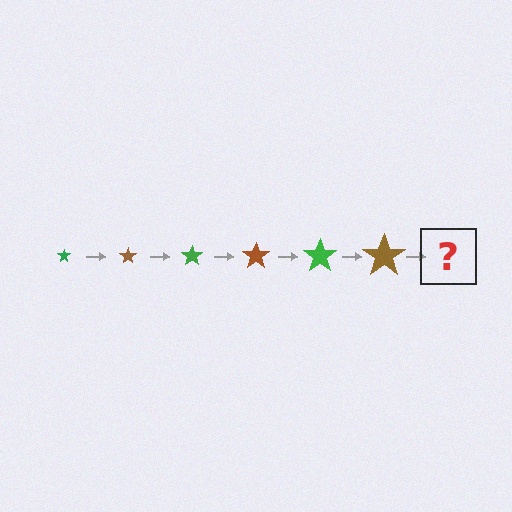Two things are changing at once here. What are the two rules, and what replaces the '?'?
The two rules are that the star grows larger each step and the color cycles through green and brown. The '?' should be a green star, larger than the previous one.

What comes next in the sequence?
The next element should be a green star, larger than the previous one.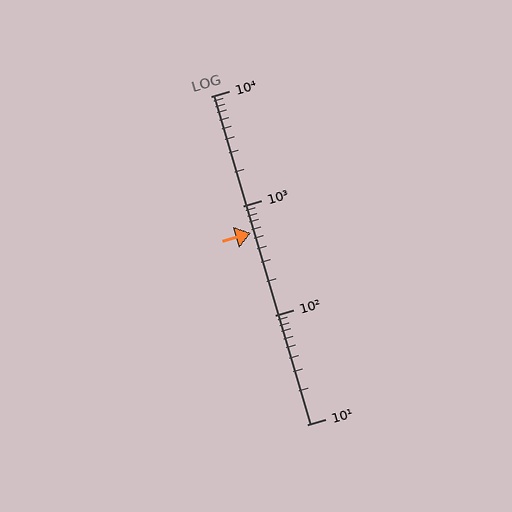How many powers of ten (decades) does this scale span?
The scale spans 3 decades, from 10 to 10000.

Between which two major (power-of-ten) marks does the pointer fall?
The pointer is between 100 and 1000.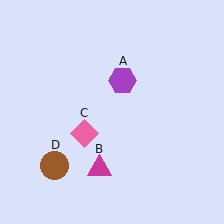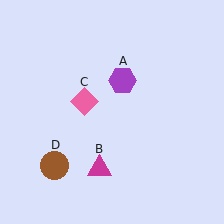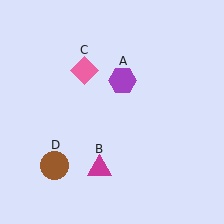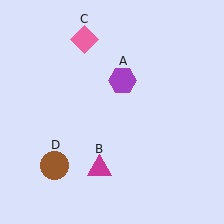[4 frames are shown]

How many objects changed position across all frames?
1 object changed position: pink diamond (object C).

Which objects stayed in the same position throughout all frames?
Purple hexagon (object A) and magenta triangle (object B) and brown circle (object D) remained stationary.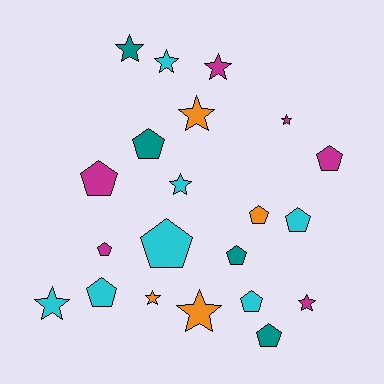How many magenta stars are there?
There are 3 magenta stars.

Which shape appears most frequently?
Pentagon, with 11 objects.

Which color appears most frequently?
Cyan, with 7 objects.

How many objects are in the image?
There are 21 objects.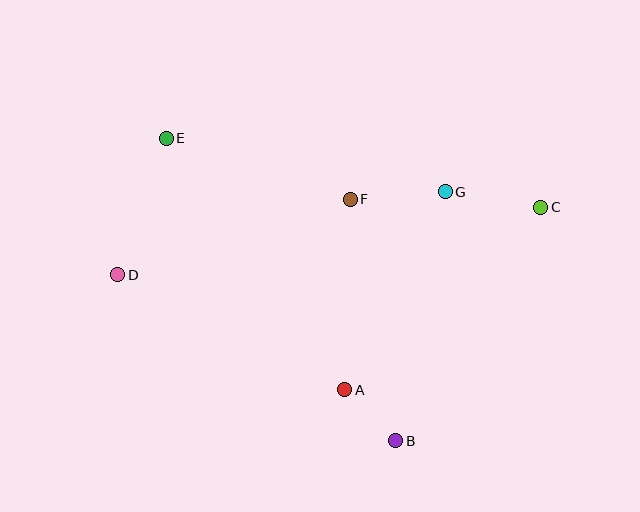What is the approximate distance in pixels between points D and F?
The distance between D and F is approximately 244 pixels.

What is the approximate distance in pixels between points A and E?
The distance between A and E is approximately 309 pixels.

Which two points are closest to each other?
Points A and B are closest to each other.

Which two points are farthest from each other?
Points C and D are farthest from each other.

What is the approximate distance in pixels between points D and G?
The distance between D and G is approximately 338 pixels.